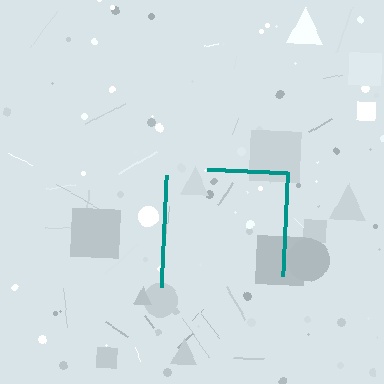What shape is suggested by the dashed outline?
The dashed outline suggests a square.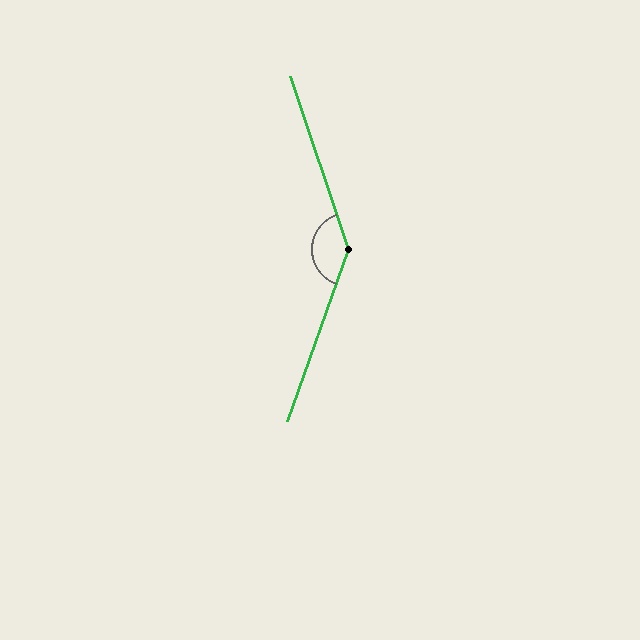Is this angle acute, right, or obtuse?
It is obtuse.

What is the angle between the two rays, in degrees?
Approximately 142 degrees.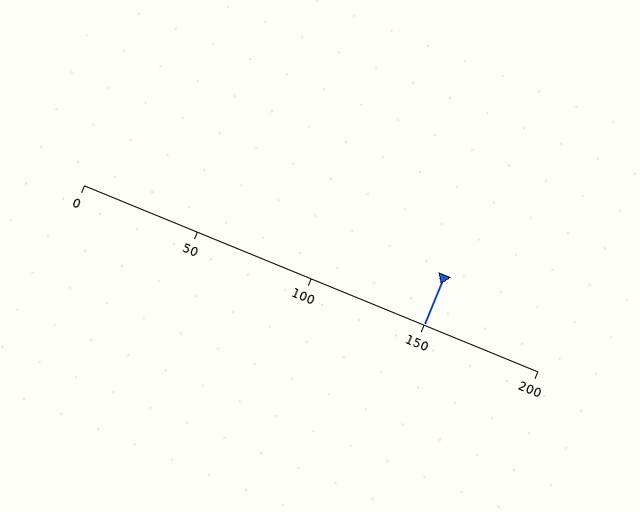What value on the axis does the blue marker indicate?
The marker indicates approximately 150.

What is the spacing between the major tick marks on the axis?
The major ticks are spaced 50 apart.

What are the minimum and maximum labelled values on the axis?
The axis runs from 0 to 200.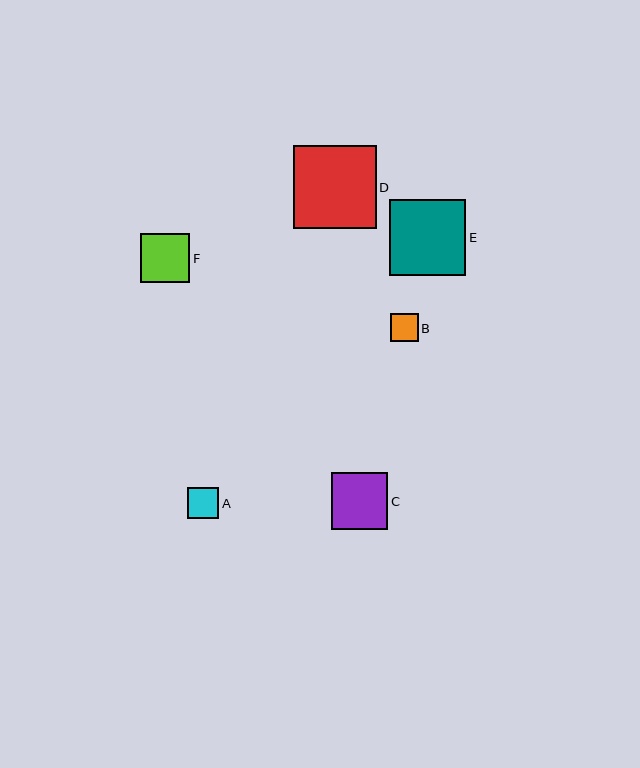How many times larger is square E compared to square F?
Square E is approximately 1.6 times the size of square F.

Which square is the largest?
Square D is the largest with a size of approximately 83 pixels.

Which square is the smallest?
Square B is the smallest with a size of approximately 27 pixels.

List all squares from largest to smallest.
From largest to smallest: D, E, C, F, A, B.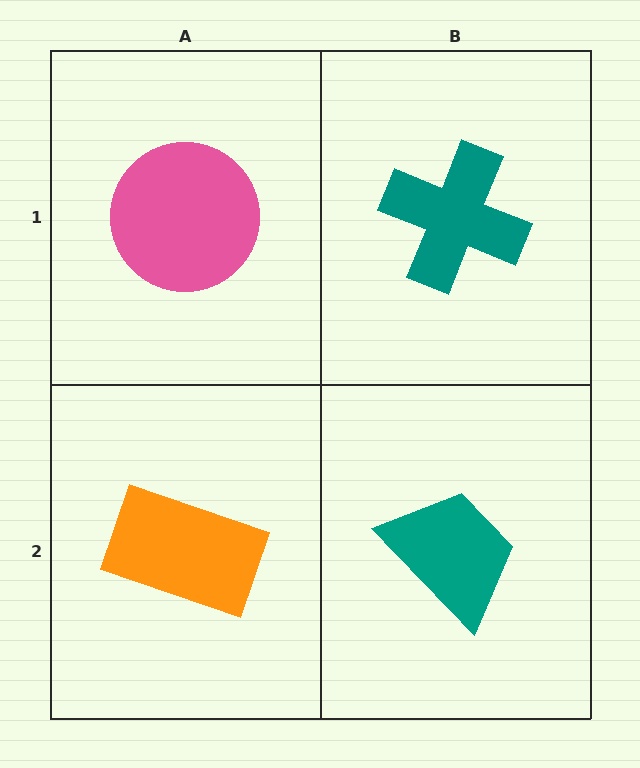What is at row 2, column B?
A teal trapezoid.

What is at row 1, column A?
A pink circle.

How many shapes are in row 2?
2 shapes.